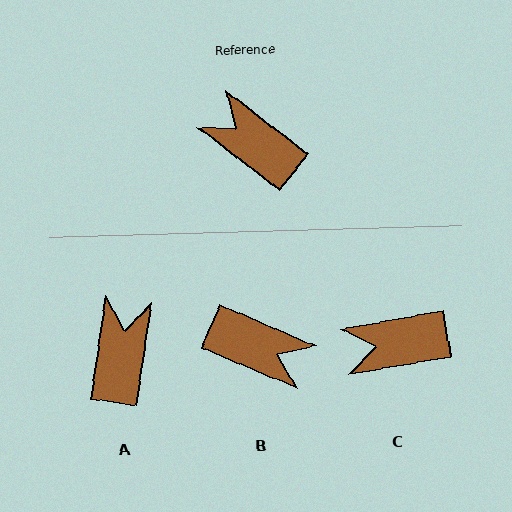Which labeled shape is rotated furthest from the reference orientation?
B, about 165 degrees away.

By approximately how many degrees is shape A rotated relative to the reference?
Approximately 61 degrees clockwise.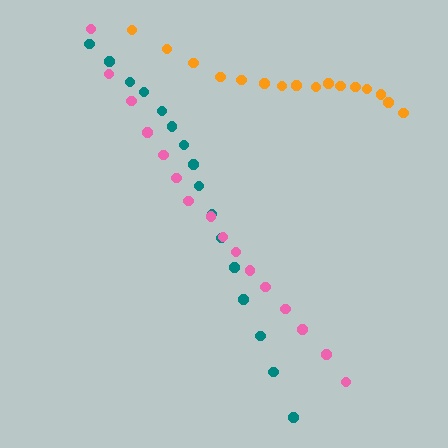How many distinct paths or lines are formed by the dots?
There are 3 distinct paths.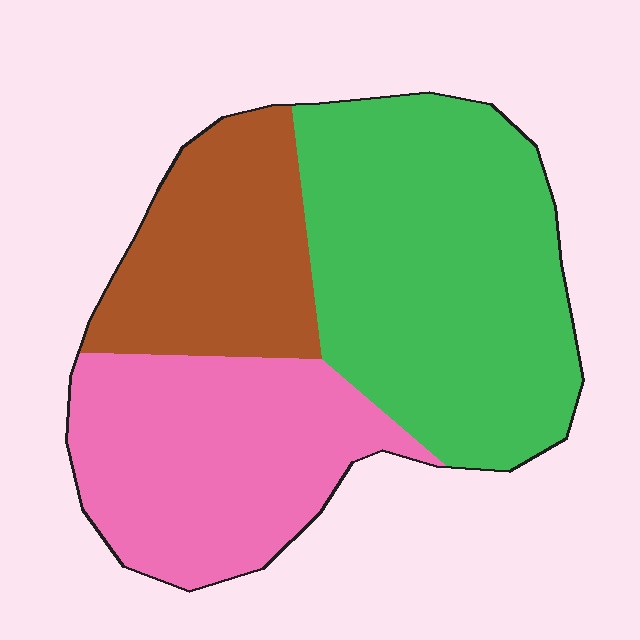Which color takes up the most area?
Green, at roughly 45%.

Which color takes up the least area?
Brown, at roughly 25%.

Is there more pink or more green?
Green.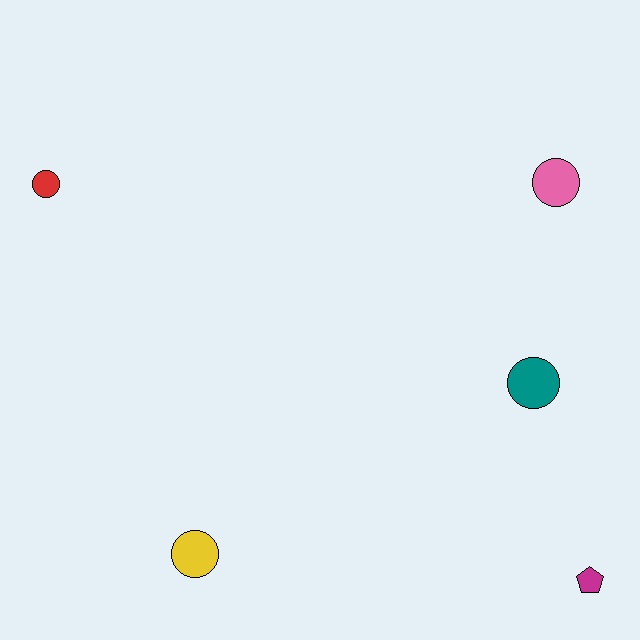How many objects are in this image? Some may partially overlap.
There are 5 objects.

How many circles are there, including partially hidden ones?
There are 4 circles.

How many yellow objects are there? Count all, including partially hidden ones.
There is 1 yellow object.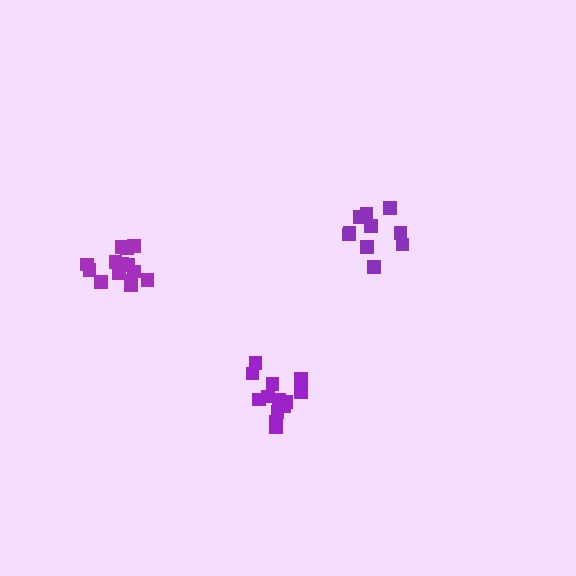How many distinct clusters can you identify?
There are 3 distinct clusters.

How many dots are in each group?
Group 1: 13 dots, Group 2: 10 dots, Group 3: 14 dots (37 total).